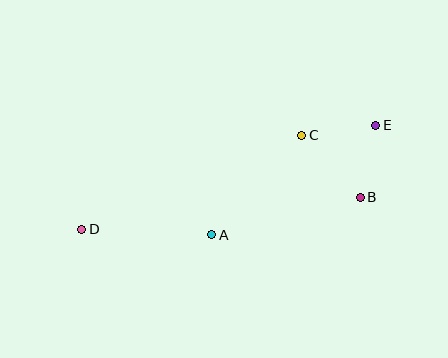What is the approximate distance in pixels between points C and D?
The distance between C and D is approximately 239 pixels.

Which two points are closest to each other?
Points B and E are closest to each other.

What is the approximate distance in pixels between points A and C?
The distance between A and C is approximately 134 pixels.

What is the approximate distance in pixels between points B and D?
The distance between B and D is approximately 280 pixels.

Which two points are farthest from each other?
Points D and E are farthest from each other.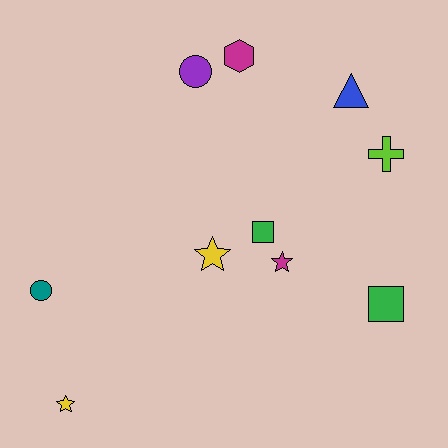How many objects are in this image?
There are 10 objects.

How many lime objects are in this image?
There is 1 lime object.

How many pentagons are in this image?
There are no pentagons.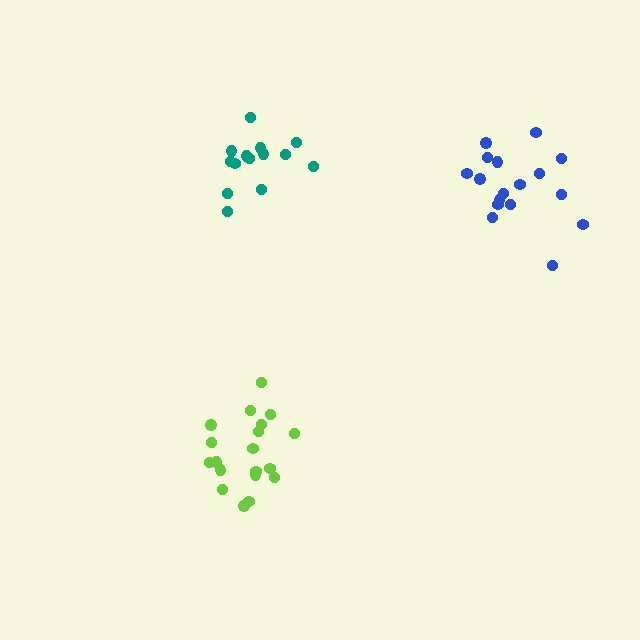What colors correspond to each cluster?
The clusters are colored: lime, blue, teal.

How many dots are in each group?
Group 1: 19 dots, Group 2: 17 dots, Group 3: 14 dots (50 total).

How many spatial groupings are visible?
There are 3 spatial groupings.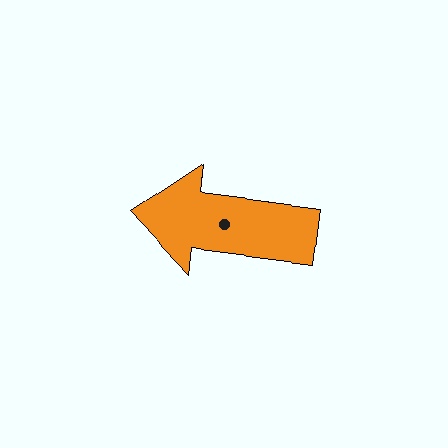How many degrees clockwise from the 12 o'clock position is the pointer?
Approximately 277 degrees.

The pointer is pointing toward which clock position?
Roughly 9 o'clock.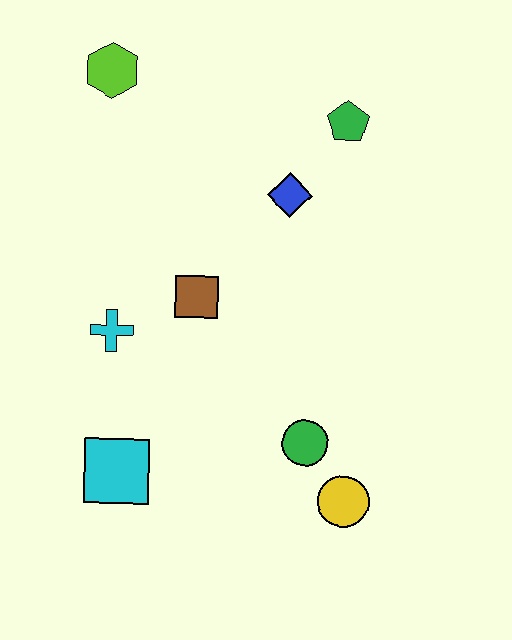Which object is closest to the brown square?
The cyan cross is closest to the brown square.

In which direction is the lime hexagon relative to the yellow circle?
The lime hexagon is above the yellow circle.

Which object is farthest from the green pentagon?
The cyan square is farthest from the green pentagon.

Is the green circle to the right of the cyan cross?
Yes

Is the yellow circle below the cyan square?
Yes